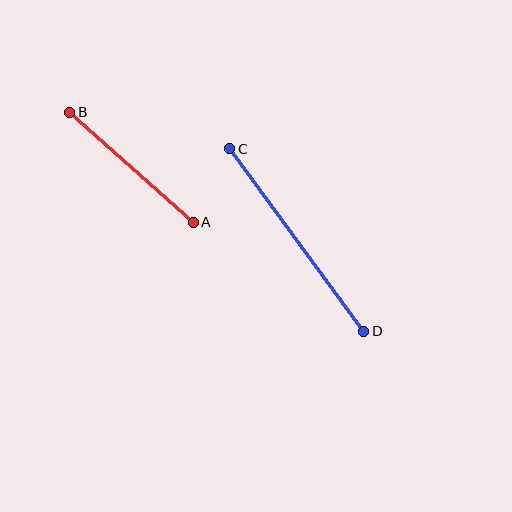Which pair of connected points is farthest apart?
Points C and D are farthest apart.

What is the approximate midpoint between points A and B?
The midpoint is at approximately (132, 167) pixels.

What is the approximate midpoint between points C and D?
The midpoint is at approximately (297, 240) pixels.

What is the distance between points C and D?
The distance is approximately 227 pixels.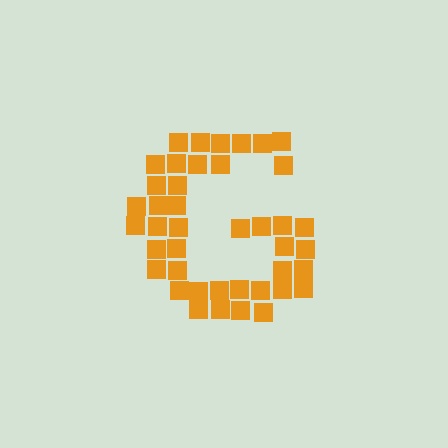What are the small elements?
The small elements are squares.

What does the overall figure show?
The overall figure shows the letter G.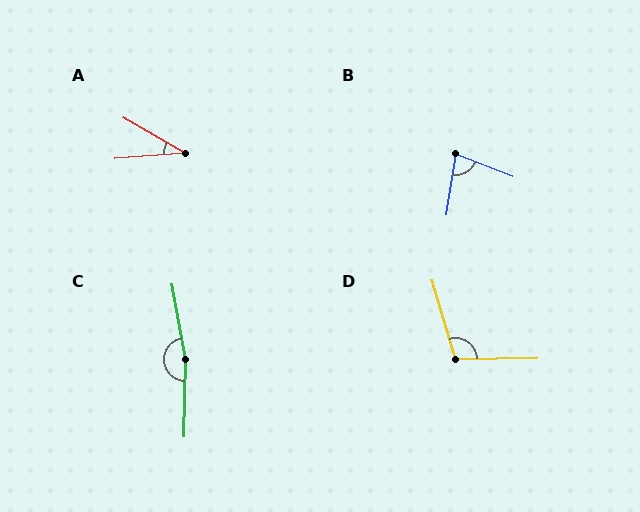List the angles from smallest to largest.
A (34°), B (78°), D (105°), C (169°).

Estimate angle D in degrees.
Approximately 105 degrees.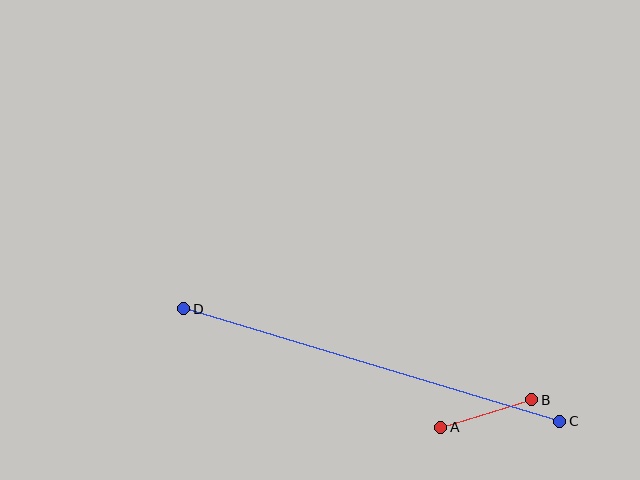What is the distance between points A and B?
The distance is approximately 95 pixels.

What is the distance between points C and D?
The distance is approximately 393 pixels.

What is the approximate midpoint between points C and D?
The midpoint is at approximately (372, 365) pixels.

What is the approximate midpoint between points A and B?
The midpoint is at approximately (486, 413) pixels.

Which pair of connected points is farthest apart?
Points C and D are farthest apart.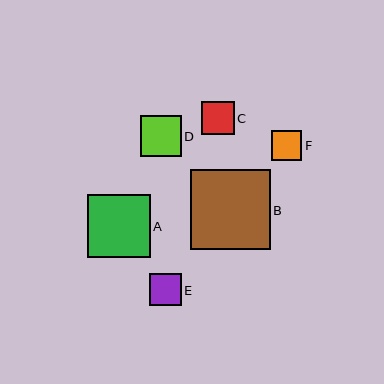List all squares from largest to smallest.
From largest to smallest: B, A, D, C, E, F.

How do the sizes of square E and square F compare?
Square E and square F are approximately the same size.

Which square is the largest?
Square B is the largest with a size of approximately 80 pixels.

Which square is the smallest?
Square F is the smallest with a size of approximately 30 pixels.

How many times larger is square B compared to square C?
Square B is approximately 2.5 times the size of square C.